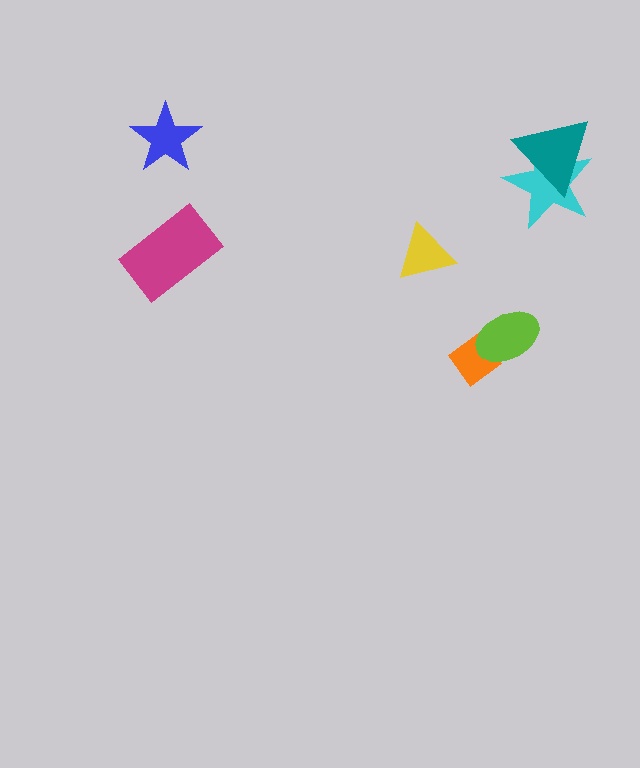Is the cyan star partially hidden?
Yes, it is partially covered by another shape.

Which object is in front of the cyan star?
The teal triangle is in front of the cyan star.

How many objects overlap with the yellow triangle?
0 objects overlap with the yellow triangle.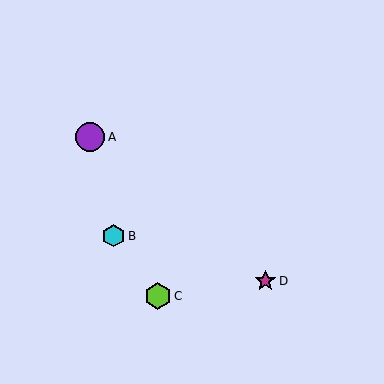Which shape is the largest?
The purple circle (labeled A) is the largest.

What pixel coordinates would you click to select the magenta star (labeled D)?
Click at (265, 281) to select the magenta star D.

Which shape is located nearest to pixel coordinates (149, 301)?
The lime hexagon (labeled C) at (158, 296) is nearest to that location.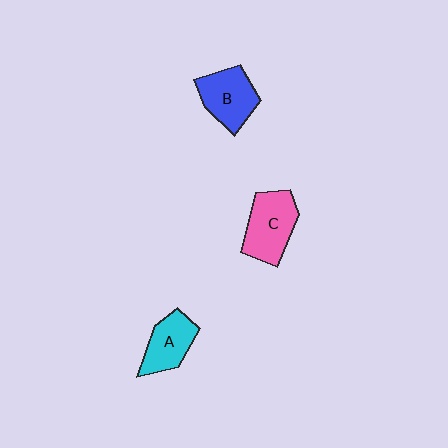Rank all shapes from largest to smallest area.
From largest to smallest: C (pink), B (blue), A (cyan).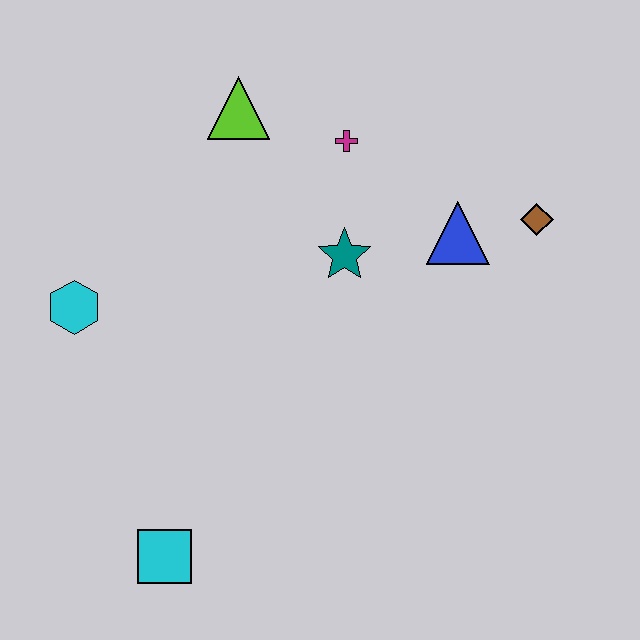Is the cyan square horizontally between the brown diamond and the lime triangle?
No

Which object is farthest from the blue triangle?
The cyan square is farthest from the blue triangle.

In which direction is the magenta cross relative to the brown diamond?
The magenta cross is to the left of the brown diamond.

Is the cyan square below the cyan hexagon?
Yes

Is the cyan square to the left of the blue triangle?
Yes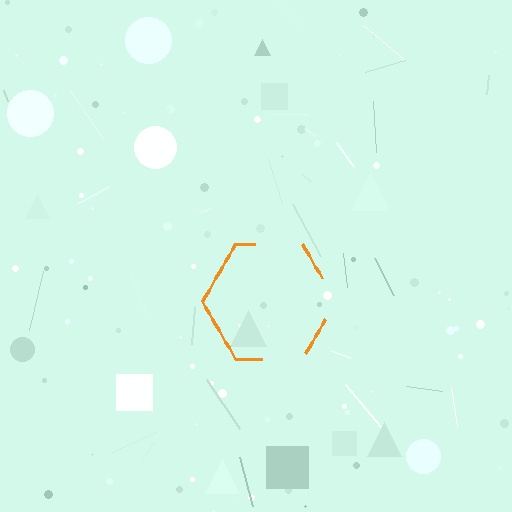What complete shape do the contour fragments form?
The contour fragments form a hexagon.